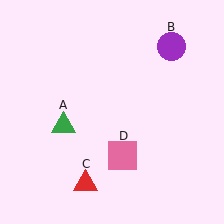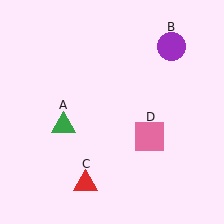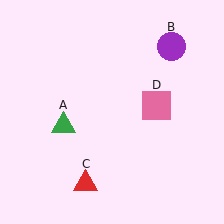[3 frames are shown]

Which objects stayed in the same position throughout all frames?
Green triangle (object A) and purple circle (object B) and red triangle (object C) remained stationary.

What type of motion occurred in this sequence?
The pink square (object D) rotated counterclockwise around the center of the scene.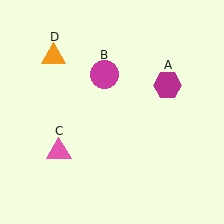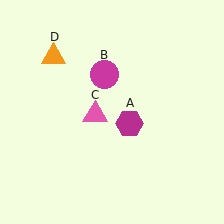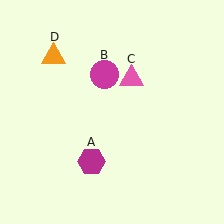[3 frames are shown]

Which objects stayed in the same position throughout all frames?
Magenta circle (object B) and orange triangle (object D) remained stationary.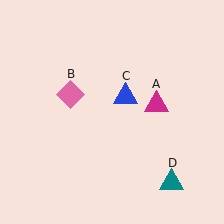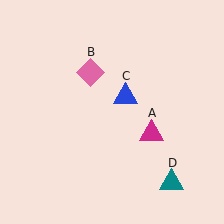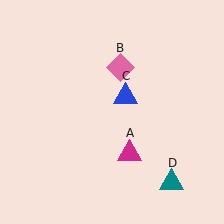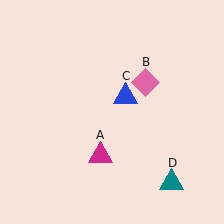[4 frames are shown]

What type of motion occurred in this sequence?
The magenta triangle (object A), pink diamond (object B) rotated clockwise around the center of the scene.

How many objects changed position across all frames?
2 objects changed position: magenta triangle (object A), pink diamond (object B).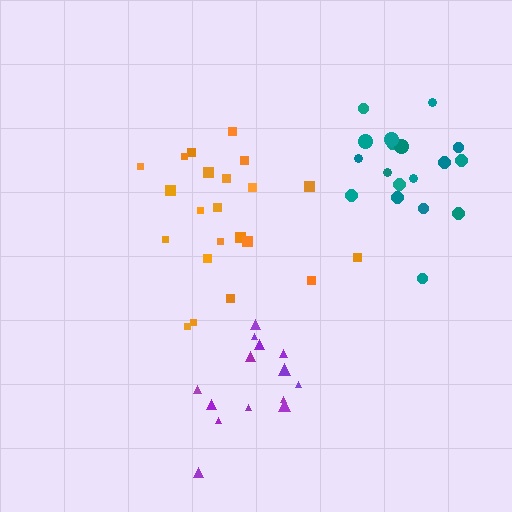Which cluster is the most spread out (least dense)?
Orange.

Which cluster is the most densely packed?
Teal.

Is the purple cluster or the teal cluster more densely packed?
Teal.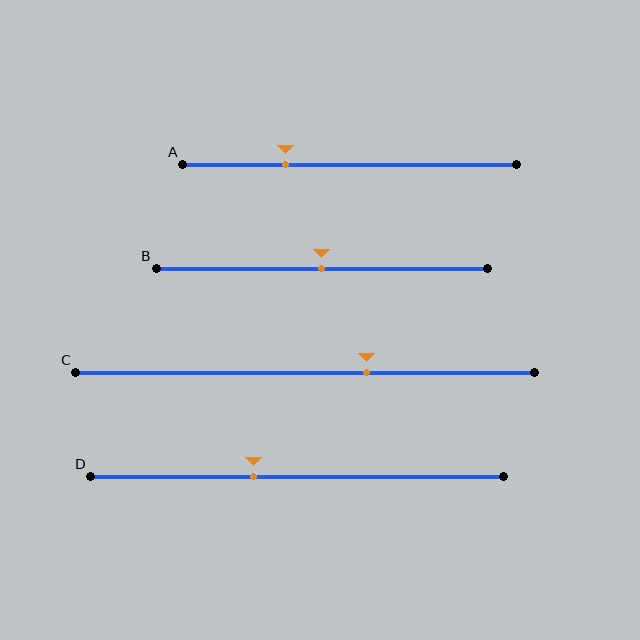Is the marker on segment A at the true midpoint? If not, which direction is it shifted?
No, the marker on segment A is shifted to the left by about 19% of the segment length.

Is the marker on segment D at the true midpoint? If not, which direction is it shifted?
No, the marker on segment D is shifted to the left by about 11% of the segment length.